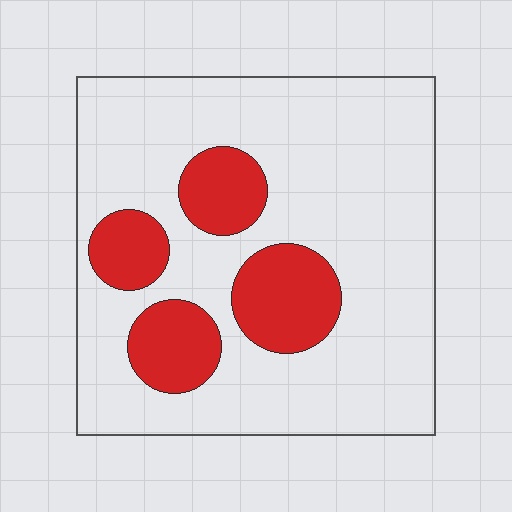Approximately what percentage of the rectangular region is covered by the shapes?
Approximately 20%.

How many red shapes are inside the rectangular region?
4.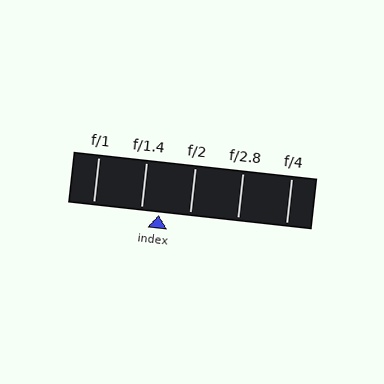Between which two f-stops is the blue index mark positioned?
The index mark is between f/1.4 and f/2.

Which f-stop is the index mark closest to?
The index mark is closest to f/1.4.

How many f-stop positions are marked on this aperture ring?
There are 5 f-stop positions marked.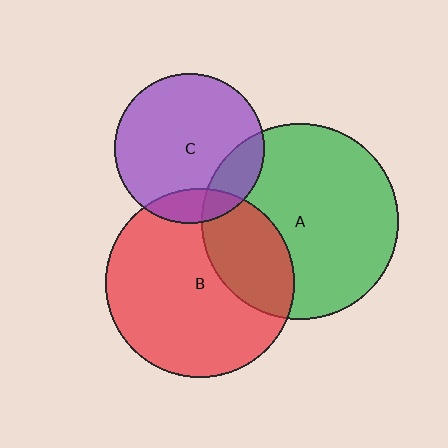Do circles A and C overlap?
Yes.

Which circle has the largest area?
Circle A (green).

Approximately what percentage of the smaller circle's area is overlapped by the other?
Approximately 20%.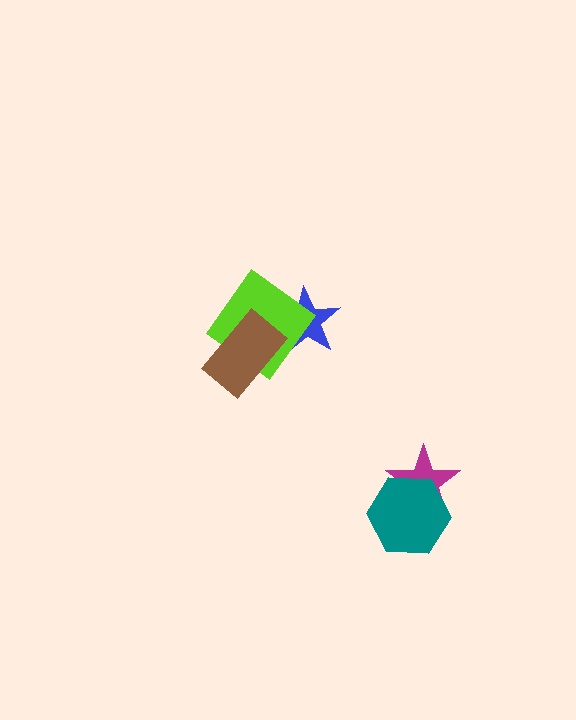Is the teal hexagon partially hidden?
No, no other shape covers it.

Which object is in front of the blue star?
The lime diamond is in front of the blue star.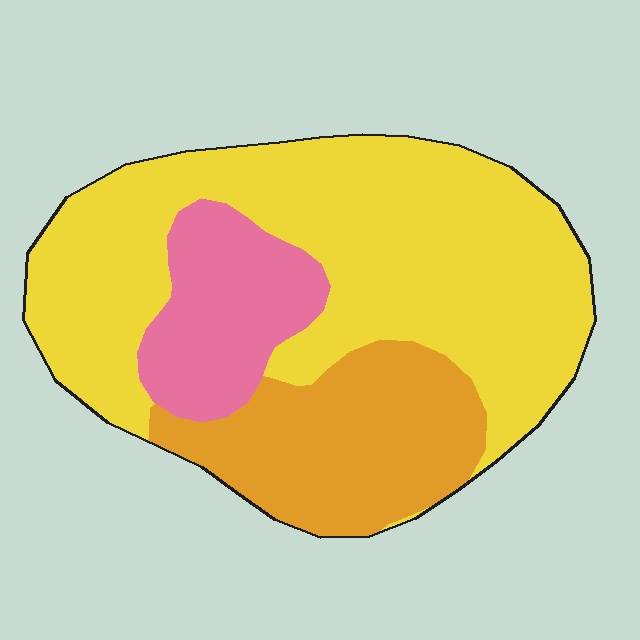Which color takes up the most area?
Yellow, at roughly 60%.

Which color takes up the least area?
Pink, at roughly 15%.